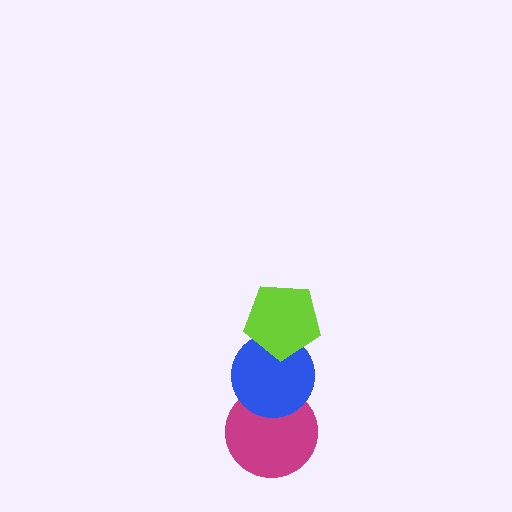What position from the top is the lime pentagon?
The lime pentagon is 1st from the top.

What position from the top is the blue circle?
The blue circle is 2nd from the top.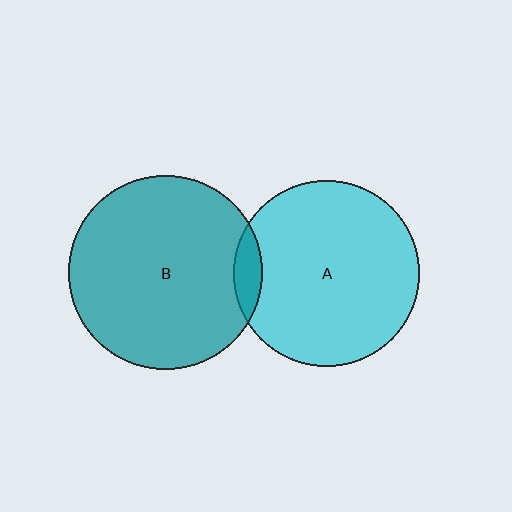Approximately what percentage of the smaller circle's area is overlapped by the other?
Approximately 5%.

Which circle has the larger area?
Circle B (teal).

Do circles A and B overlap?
Yes.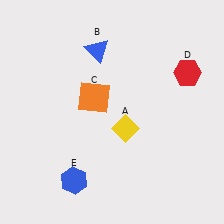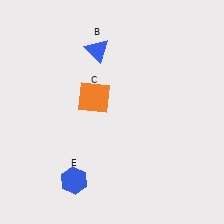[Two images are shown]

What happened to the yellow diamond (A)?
The yellow diamond (A) was removed in Image 2. It was in the bottom-right area of Image 1.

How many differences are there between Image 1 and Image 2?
There are 2 differences between the two images.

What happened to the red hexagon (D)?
The red hexagon (D) was removed in Image 2. It was in the top-right area of Image 1.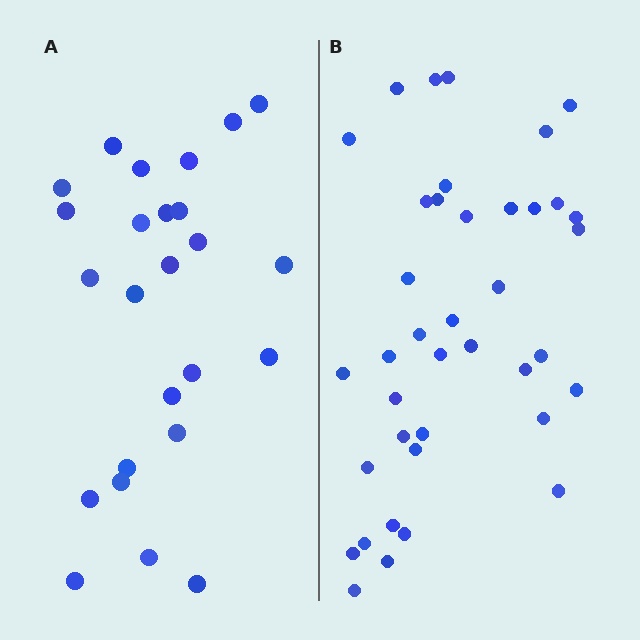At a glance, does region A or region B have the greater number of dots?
Region B (the right region) has more dots.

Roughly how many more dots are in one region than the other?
Region B has approximately 15 more dots than region A.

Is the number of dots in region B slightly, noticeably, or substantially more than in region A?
Region B has substantially more. The ratio is roughly 1.6 to 1.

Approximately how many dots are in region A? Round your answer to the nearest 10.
About 20 dots. (The exact count is 25, which rounds to 20.)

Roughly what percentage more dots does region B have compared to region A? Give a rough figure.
About 55% more.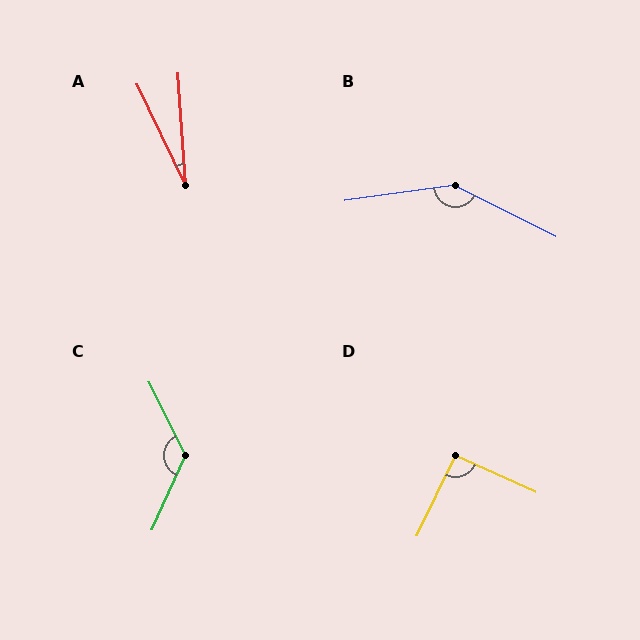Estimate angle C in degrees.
Approximately 129 degrees.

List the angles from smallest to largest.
A (22°), D (91°), C (129°), B (146°).